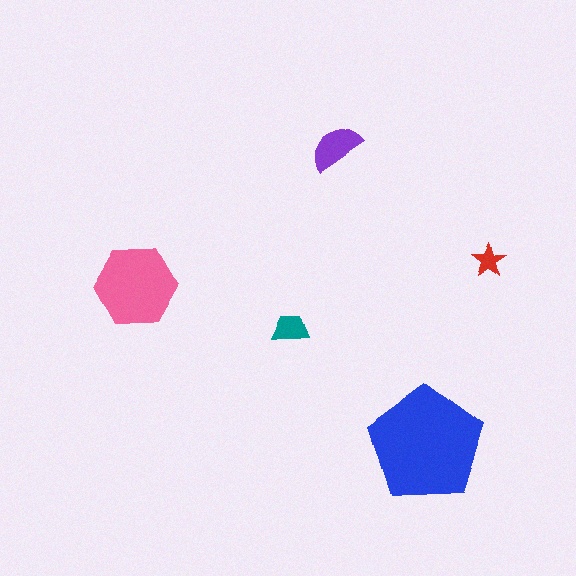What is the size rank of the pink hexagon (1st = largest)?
2nd.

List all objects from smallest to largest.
The red star, the teal trapezoid, the purple semicircle, the pink hexagon, the blue pentagon.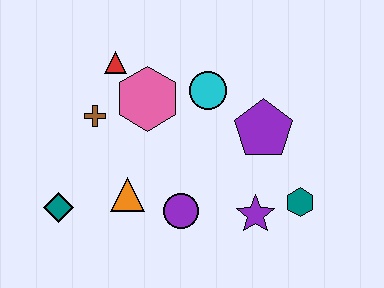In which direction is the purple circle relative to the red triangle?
The purple circle is below the red triangle.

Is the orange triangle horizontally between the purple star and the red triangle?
Yes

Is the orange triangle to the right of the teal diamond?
Yes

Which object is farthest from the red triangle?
The teal hexagon is farthest from the red triangle.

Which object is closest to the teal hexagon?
The purple star is closest to the teal hexagon.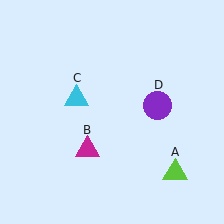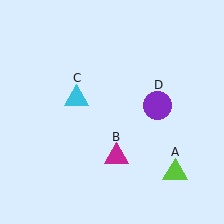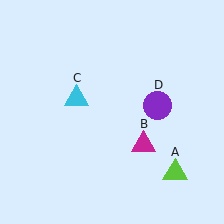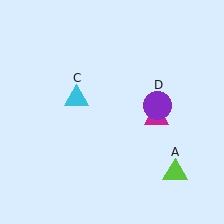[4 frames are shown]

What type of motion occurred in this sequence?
The magenta triangle (object B) rotated counterclockwise around the center of the scene.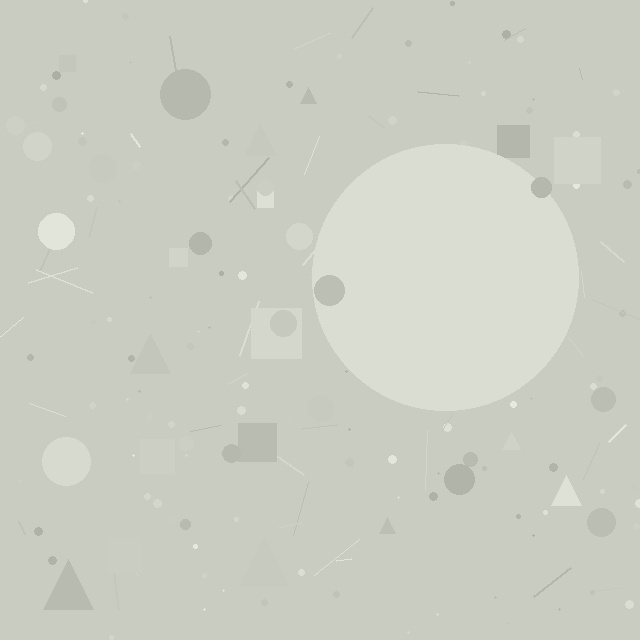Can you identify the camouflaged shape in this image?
The camouflaged shape is a circle.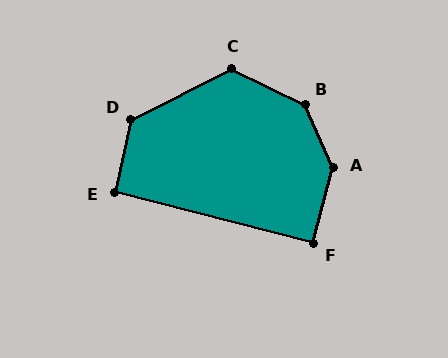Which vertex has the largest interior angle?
A, at approximately 141 degrees.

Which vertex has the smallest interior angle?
F, at approximately 91 degrees.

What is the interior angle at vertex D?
Approximately 130 degrees (obtuse).